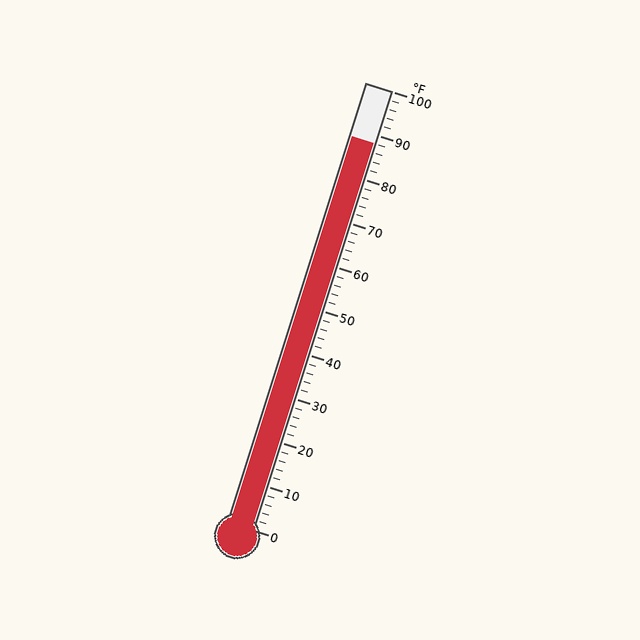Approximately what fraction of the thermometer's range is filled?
The thermometer is filled to approximately 90% of its range.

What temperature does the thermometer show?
The thermometer shows approximately 88°F.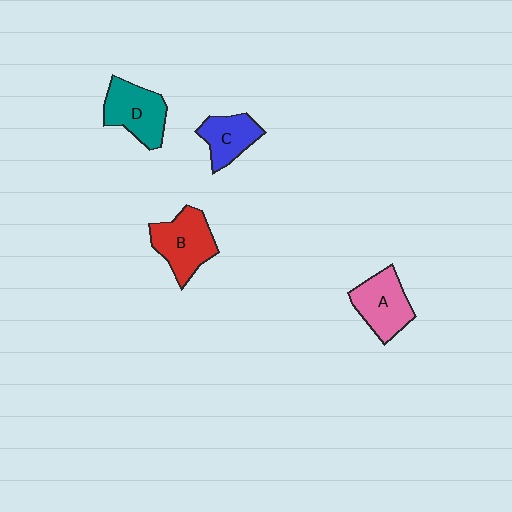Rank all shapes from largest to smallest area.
From largest to smallest: B (red), D (teal), A (pink), C (blue).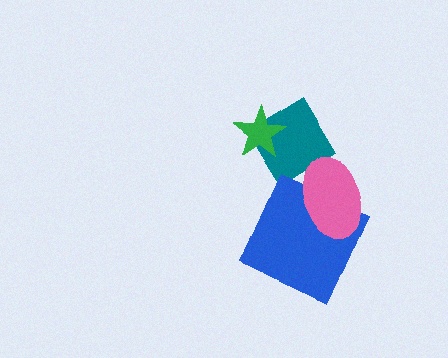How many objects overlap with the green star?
1 object overlaps with the green star.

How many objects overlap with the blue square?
1 object overlaps with the blue square.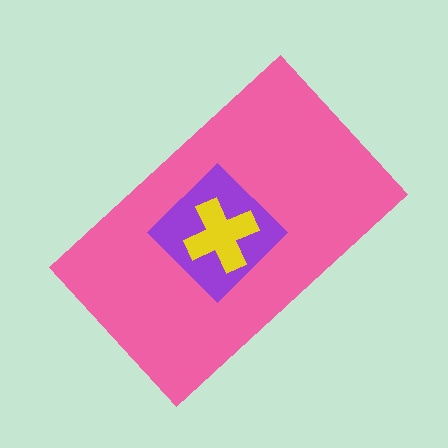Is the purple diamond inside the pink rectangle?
Yes.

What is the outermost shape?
The pink rectangle.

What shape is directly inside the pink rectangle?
The purple diamond.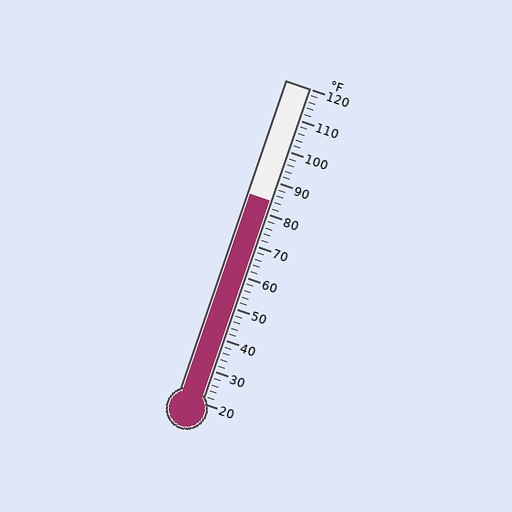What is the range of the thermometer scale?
The thermometer scale ranges from 20°F to 120°F.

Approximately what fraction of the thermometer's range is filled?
The thermometer is filled to approximately 65% of its range.